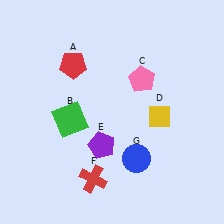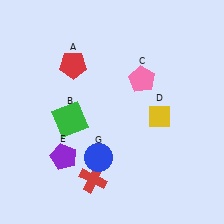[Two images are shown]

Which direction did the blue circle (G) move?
The blue circle (G) moved left.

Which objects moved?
The objects that moved are: the purple pentagon (E), the blue circle (G).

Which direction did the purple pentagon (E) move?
The purple pentagon (E) moved left.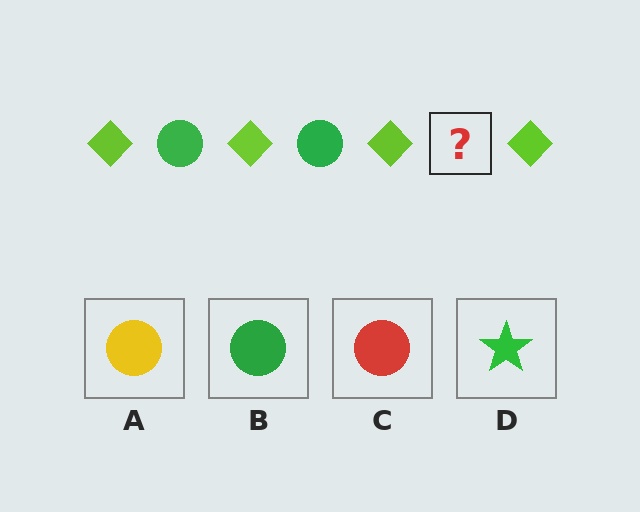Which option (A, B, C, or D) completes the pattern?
B.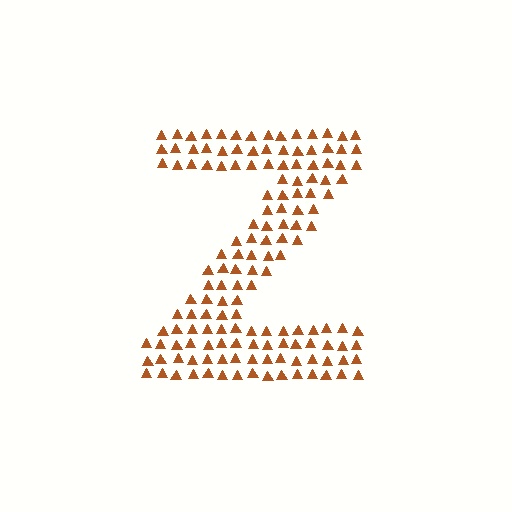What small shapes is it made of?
It is made of small triangles.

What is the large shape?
The large shape is the letter Z.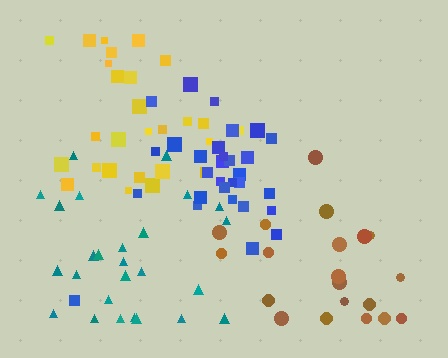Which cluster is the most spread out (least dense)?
Brown.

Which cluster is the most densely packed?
Blue.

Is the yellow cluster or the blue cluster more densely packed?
Blue.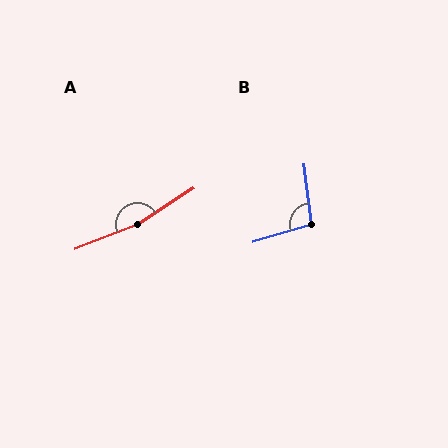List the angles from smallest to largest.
B (100°), A (168°).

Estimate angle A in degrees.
Approximately 168 degrees.